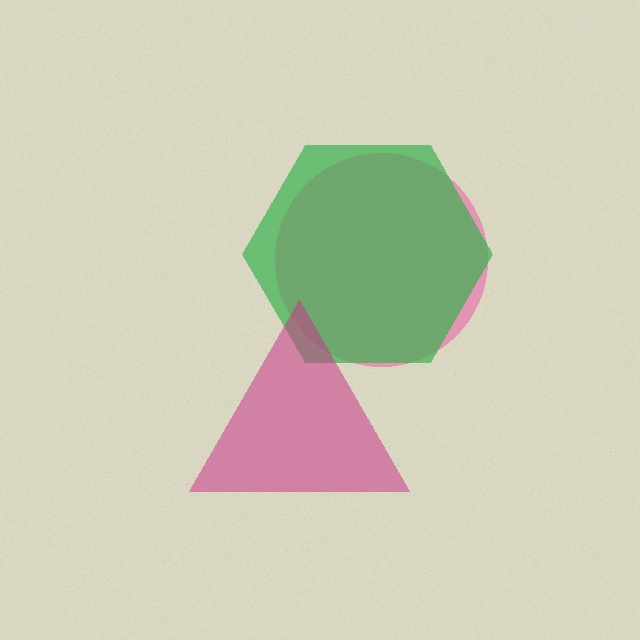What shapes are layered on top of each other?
The layered shapes are: a pink circle, a green hexagon, a magenta triangle.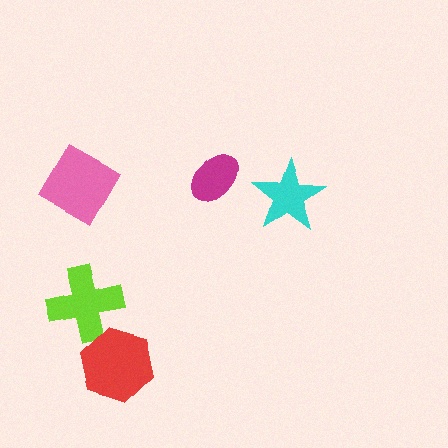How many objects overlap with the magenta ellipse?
0 objects overlap with the magenta ellipse.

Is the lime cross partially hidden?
Yes, it is partially covered by another shape.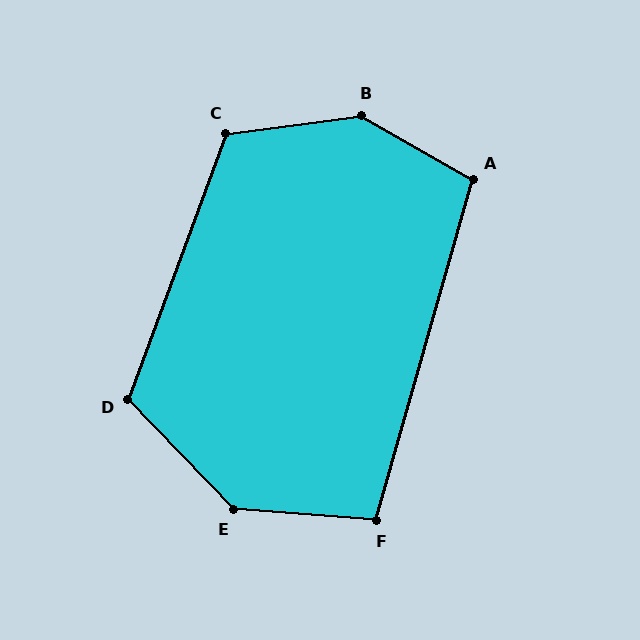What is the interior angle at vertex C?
Approximately 118 degrees (obtuse).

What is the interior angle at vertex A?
Approximately 104 degrees (obtuse).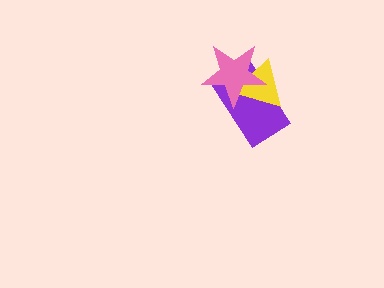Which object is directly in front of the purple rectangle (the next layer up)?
The yellow triangle is directly in front of the purple rectangle.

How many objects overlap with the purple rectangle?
2 objects overlap with the purple rectangle.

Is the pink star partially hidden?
No, no other shape covers it.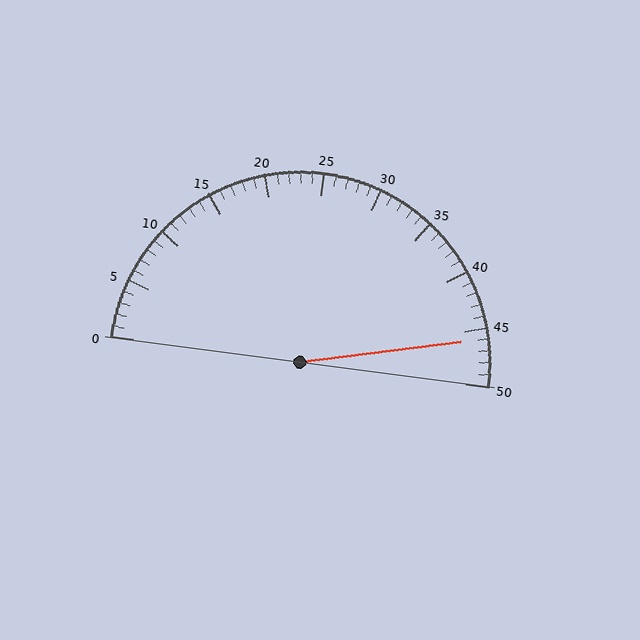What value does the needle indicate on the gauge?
The needle indicates approximately 46.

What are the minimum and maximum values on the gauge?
The gauge ranges from 0 to 50.